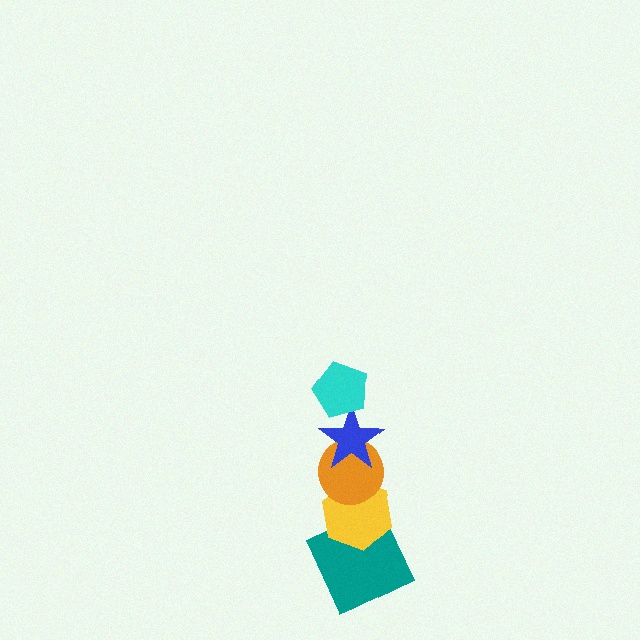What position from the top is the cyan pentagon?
The cyan pentagon is 1st from the top.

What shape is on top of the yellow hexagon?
The orange circle is on top of the yellow hexagon.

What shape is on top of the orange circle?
The blue star is on top of the orange circle.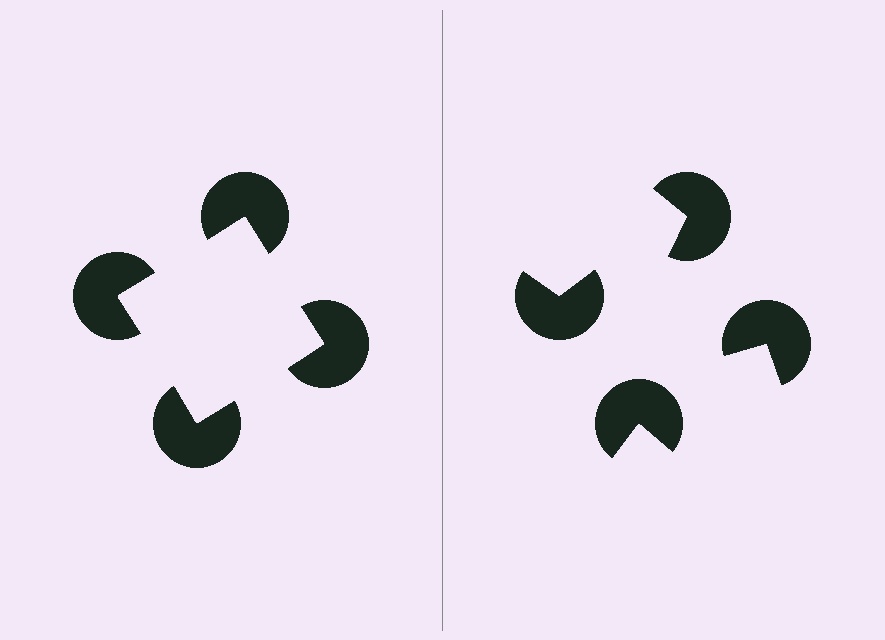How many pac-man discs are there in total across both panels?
8 — 4 on each side.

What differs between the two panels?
The pac-man discs are positioned identically on both sides; only the wedge orientations differ. On the left they align to a square; on the right they are misaligned.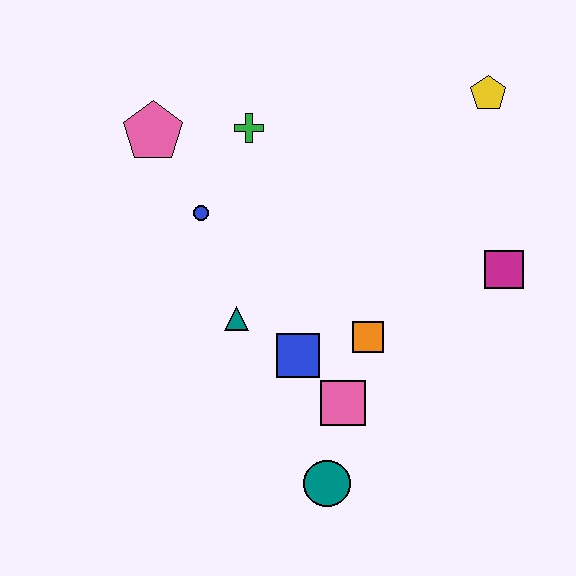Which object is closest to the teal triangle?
The blue square is closest to the teal triangle.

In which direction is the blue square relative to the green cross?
The blue square is below the green cross.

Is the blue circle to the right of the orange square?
No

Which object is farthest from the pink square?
The yellow pentagon is farthest from the pink square.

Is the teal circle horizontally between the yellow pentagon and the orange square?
No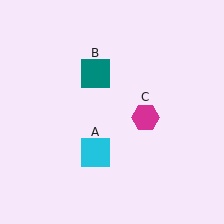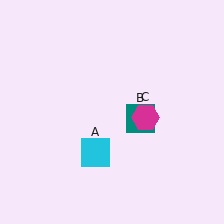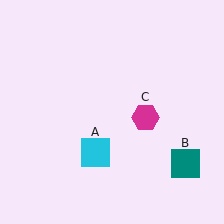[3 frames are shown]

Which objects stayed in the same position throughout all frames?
Cyan square (object A) and magenta hexagon (object C) remained stationary.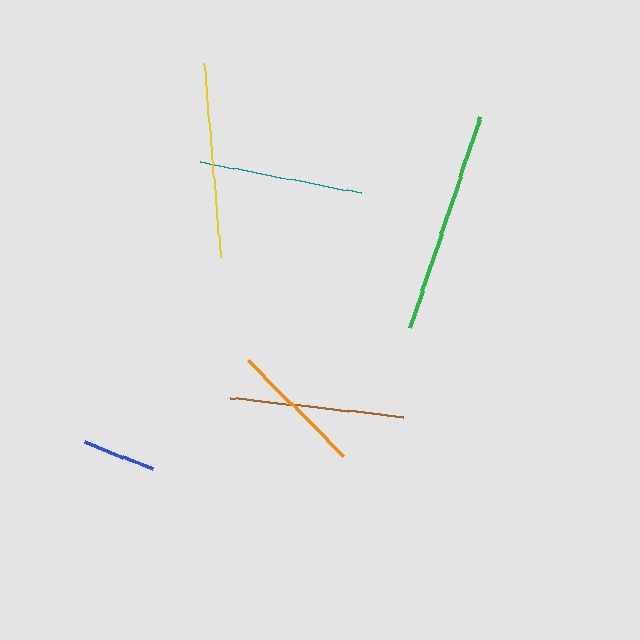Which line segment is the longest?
The green line is the longest at approximately 223 pixels.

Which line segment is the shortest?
The blue line is the shortest at approximately 72 pixels.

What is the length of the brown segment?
The brown segment is approximately 174 pixels long.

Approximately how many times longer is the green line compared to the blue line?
The green line is approximately 3.1 times the length of the blue line.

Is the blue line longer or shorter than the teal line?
The teal line is longer than the blue line.